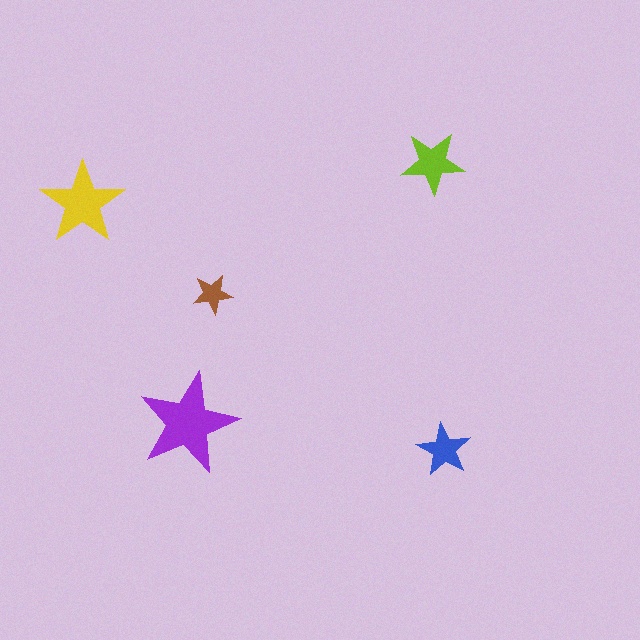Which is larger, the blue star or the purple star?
The purple one.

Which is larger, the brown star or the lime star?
The lime one.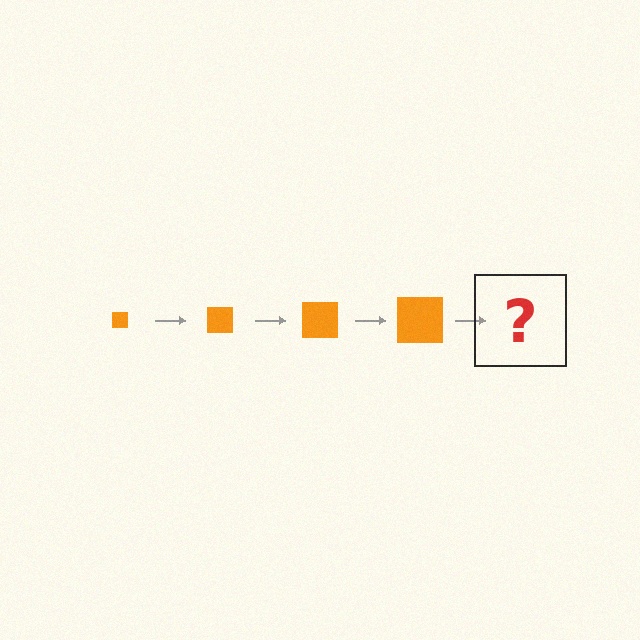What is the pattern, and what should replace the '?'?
The pattern is that the square gets progressively larger each step. The '?' should be an orange square, larger than the previous one.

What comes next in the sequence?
The next element should be an orange square, larger than the previous one.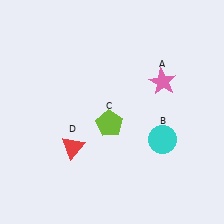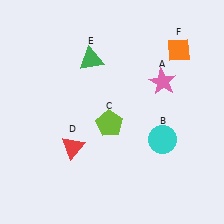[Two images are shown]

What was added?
A green triangle (E), an orange diamond (F) were added in Image 2.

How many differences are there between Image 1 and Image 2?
There are 2 differences between the two images.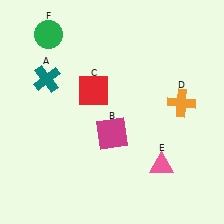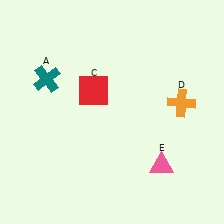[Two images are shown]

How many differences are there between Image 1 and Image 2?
There are 2 differences between the two images.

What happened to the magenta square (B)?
The magenta square (B) was removed in Image 2. It was in the bottom-left area of Image 1.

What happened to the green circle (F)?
The green circle (F) was removed in Image 2. It was in the top-left area of Image 1.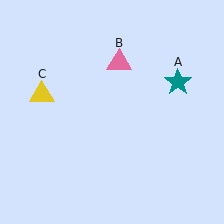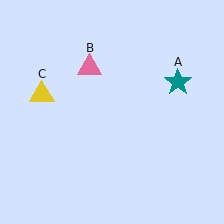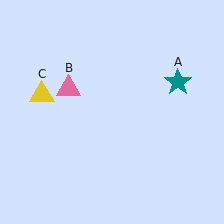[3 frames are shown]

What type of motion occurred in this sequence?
The pink triangle (object B) rotated counterclockwise around the center of the scene.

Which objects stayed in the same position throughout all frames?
Teal star (object A) and yellow triangle (object C) remained stationary.